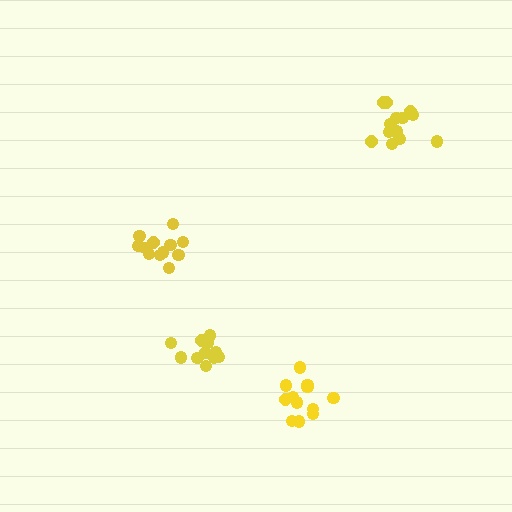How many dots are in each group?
Group 1: 12 dots, Group 2: 14 dots, Group 3: 12 dots, Group 4: 11 dots (49 total).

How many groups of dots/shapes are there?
There are 4 groups.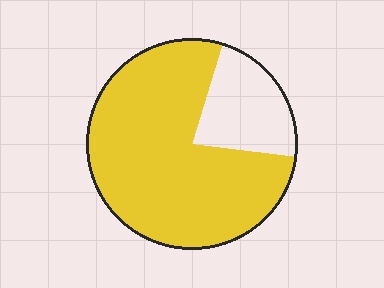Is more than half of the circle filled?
Yes.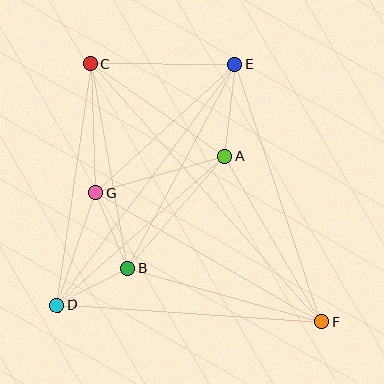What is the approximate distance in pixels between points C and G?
The distance between C and G is approximately 129 pixels.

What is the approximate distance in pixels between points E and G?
The distance between E and G is approximately 190 pixels.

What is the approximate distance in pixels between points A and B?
The distance between A and B is approximately 148 pixels.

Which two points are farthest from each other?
Points C and F are farthest from each other.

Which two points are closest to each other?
Points B and D are closest to each other.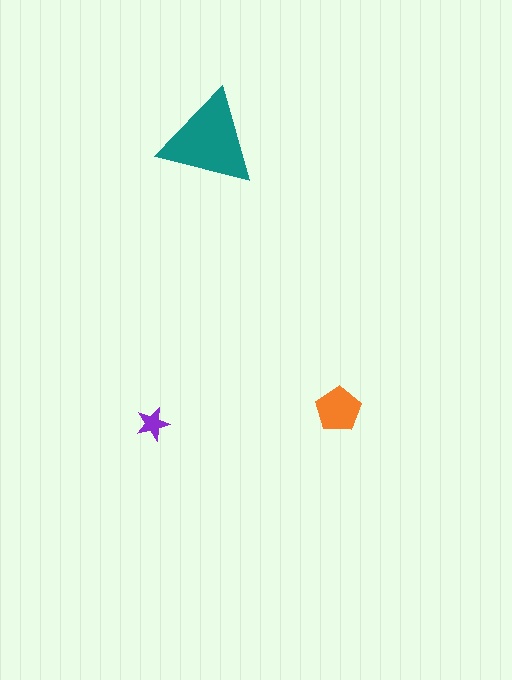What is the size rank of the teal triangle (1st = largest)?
1st.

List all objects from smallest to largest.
The purple star, the orange pentagon, the teal triangle.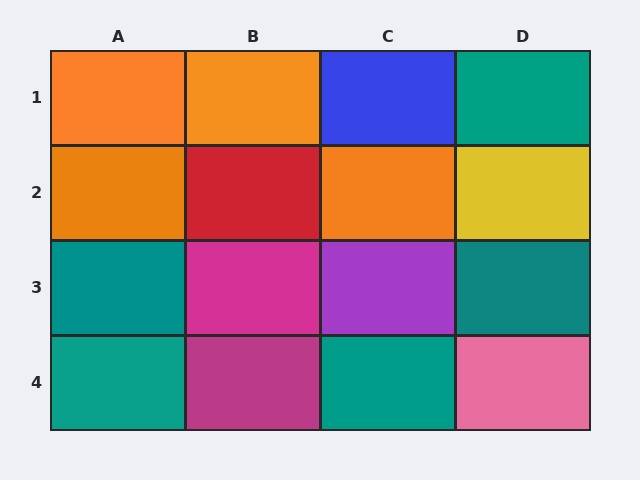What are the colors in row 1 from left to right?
Orange, orange, blue, teal.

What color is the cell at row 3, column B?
Magenta.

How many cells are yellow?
1 cell is yellow.